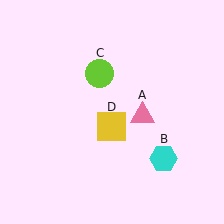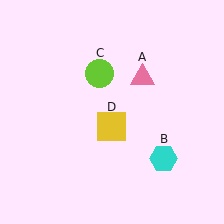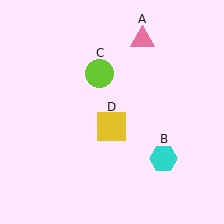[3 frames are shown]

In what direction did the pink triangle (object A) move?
The pink triangle (object A) moved up.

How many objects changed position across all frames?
1 object changed position: pink triangle (object A).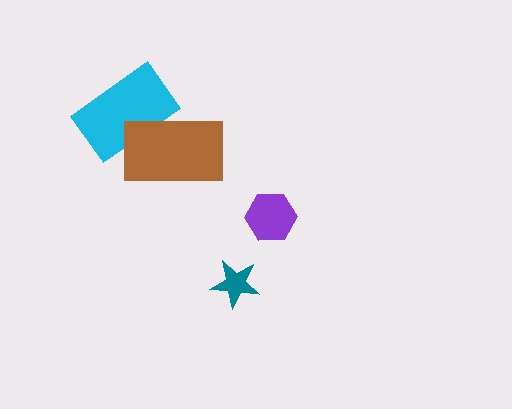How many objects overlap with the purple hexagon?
0 objects overlap with the purple hexagon.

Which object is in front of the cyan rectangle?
The brown rectangle is in front of the cyan rectangle.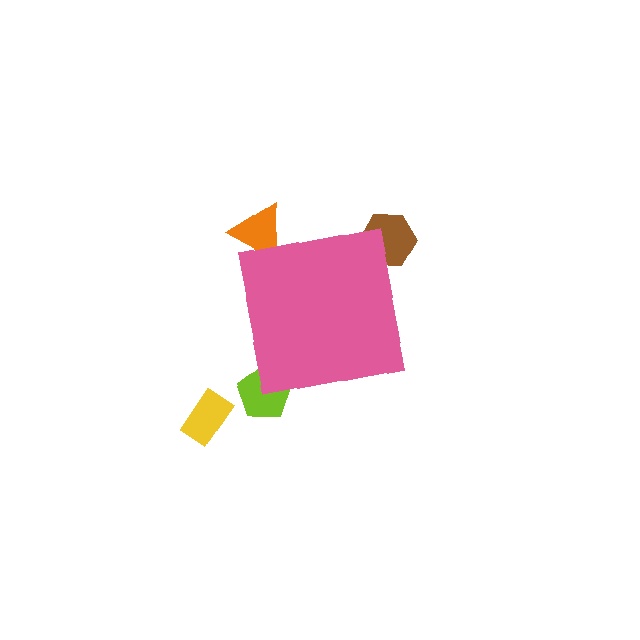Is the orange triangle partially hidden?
Yes, the orange triangle is partially hidden behind the pink square.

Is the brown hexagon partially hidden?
Yes, the brown hexagon is partially hidden behind the pink square.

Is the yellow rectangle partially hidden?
No, the yellow rectangle is fully visible.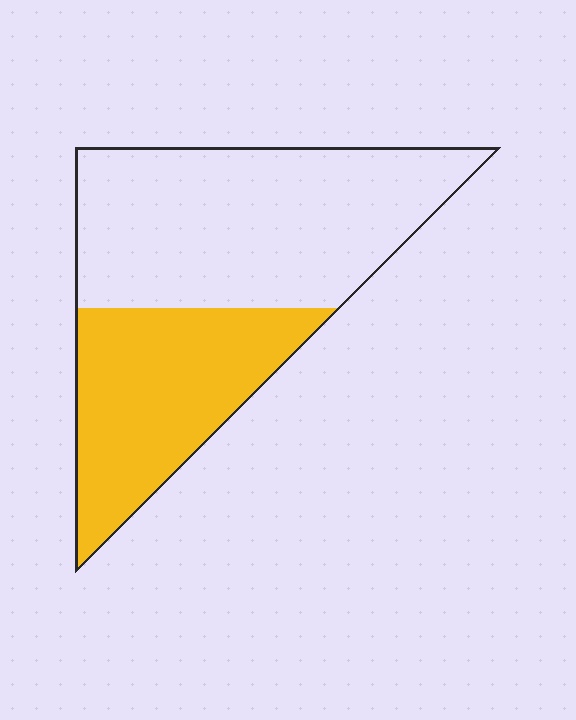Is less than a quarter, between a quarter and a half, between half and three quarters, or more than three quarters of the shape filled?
Between a quarter and a half.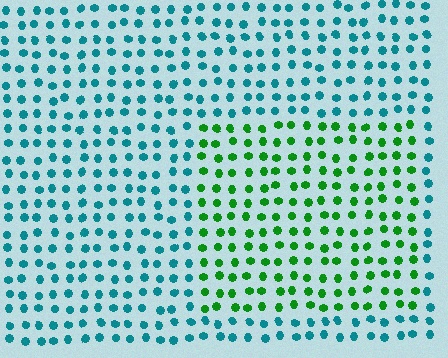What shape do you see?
I see a rectangle.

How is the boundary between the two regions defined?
The boundary is defined purely by a slight shift in hue (about 59 degrees). Spacing, size, and orientation are identical on both sides.